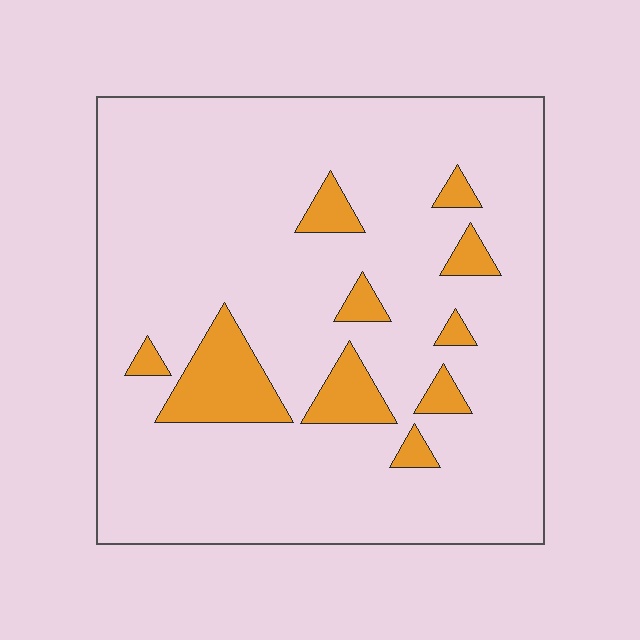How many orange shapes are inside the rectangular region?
10.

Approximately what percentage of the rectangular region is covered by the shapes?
Approximately 10%.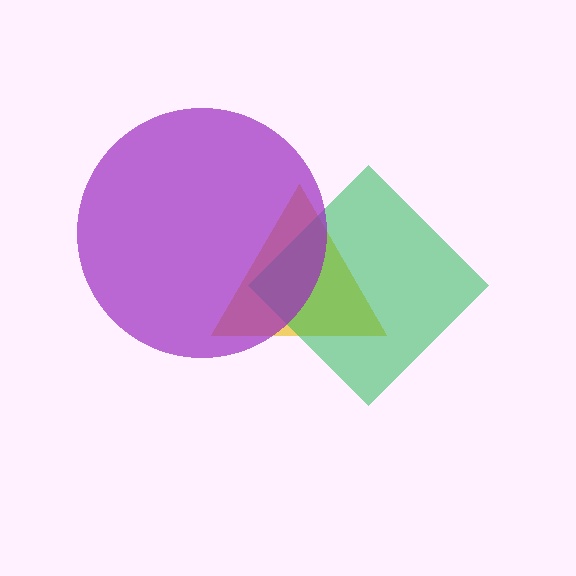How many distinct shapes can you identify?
There are 3 distinct shapes: a yellow triangle, a green diamond, a purple circle.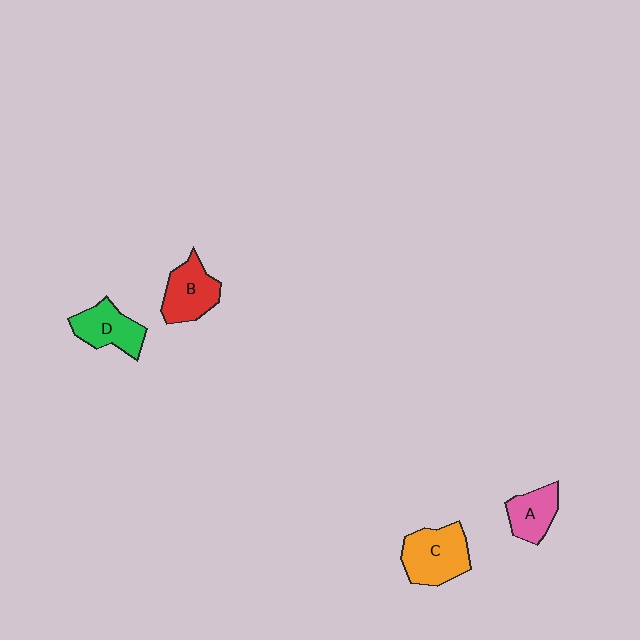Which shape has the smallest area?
Shape A (pink).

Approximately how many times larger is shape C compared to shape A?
Approximately 1.5 times.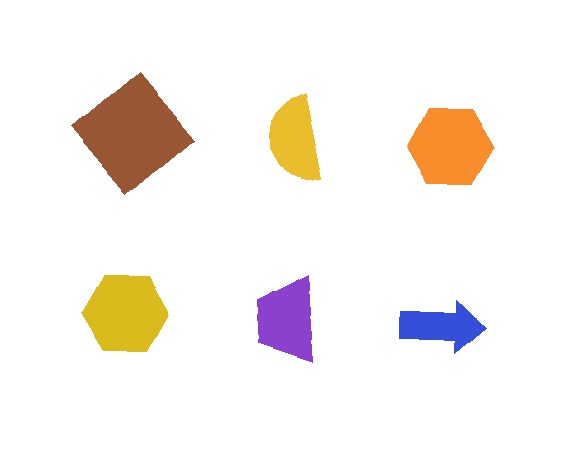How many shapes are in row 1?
3 shapes.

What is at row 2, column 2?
A purple trapezoid.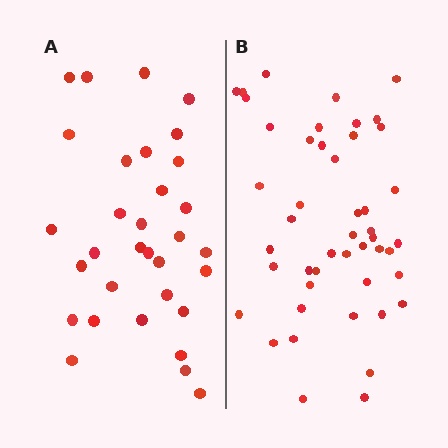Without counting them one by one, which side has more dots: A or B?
Region B (the right region) has more dots.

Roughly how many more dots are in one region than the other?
Region B has approximately 15 more dots than region A.